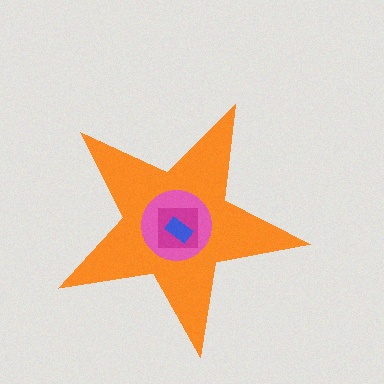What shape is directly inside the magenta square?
The blue rectangle.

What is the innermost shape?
The blue rectangle.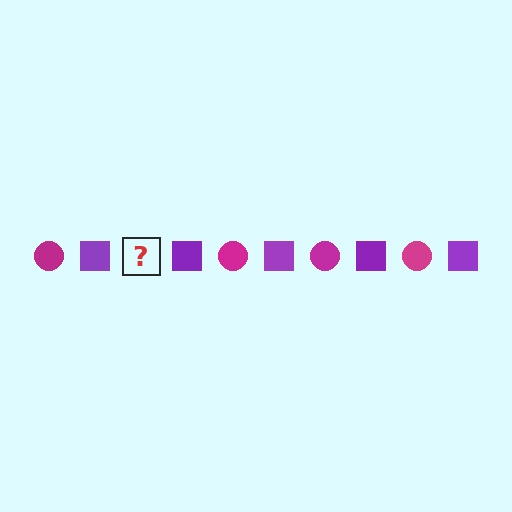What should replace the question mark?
The question mark should be replaced with a magenta circle.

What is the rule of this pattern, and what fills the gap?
The rule is that the pattern alternates between magenta circle and purple square. The gap should be filled with a magenta circle.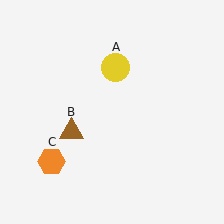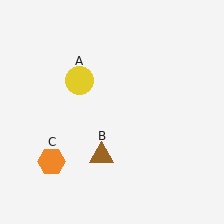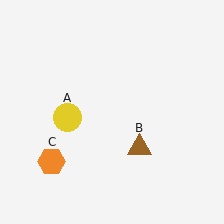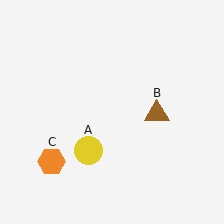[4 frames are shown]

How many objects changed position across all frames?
2 objects changed position: yellow circle (object A), brown triangle (object B).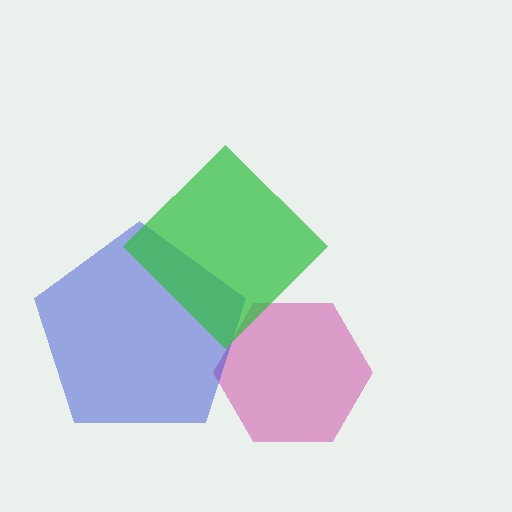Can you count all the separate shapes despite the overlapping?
Yes, there are 3 separate shapes.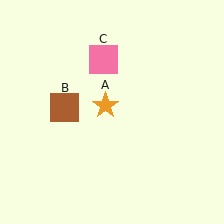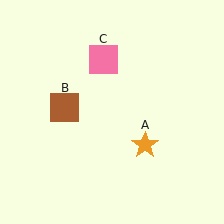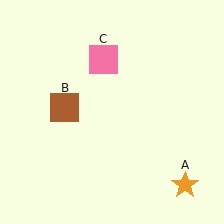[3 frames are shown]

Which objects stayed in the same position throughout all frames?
Brown square (object B) and pink square (object C) remained stationary.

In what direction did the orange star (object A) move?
The orange star (object A) moved down and to the right.